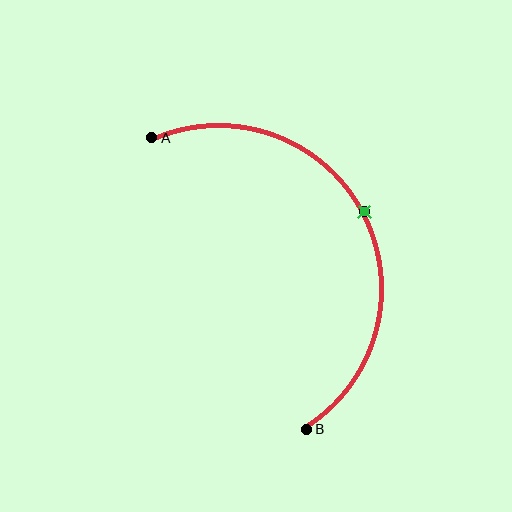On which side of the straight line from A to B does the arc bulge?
The arc bulges to the right of the straight line connecting A and B.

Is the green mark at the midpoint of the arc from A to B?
Yes. The green mark lies on the arc at equal arc-length from both A and B — it is the arc midpoint.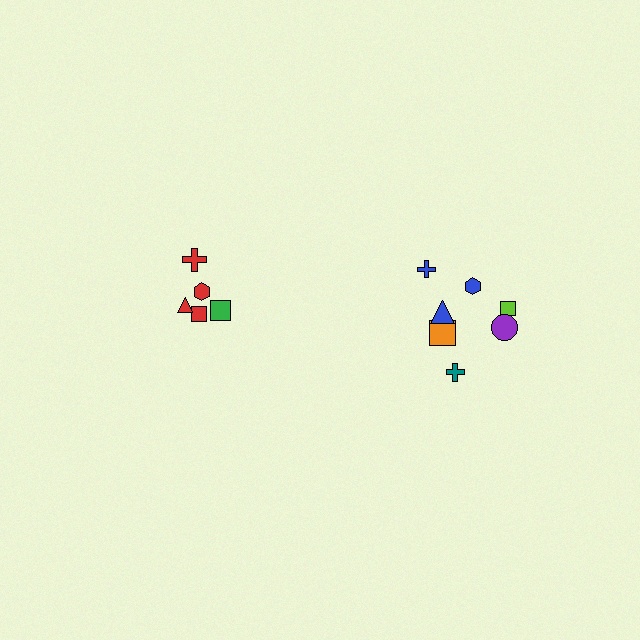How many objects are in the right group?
There are 7 objects.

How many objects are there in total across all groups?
There are 12 objects.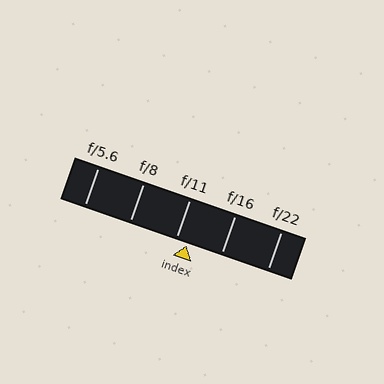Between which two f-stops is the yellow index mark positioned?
The index mark is between f/11 and f/16.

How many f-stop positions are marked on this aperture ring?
There are 5 f-stop positions marked.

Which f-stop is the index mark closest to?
The index mark is closest to f/11.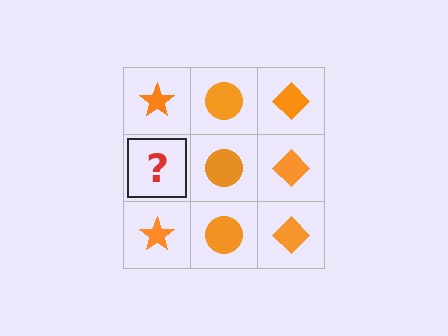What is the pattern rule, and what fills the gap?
The rule is that each column has a consistent shape. The gap should be filled with an orange star.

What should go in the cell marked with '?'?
The missing cell should contain an orange star.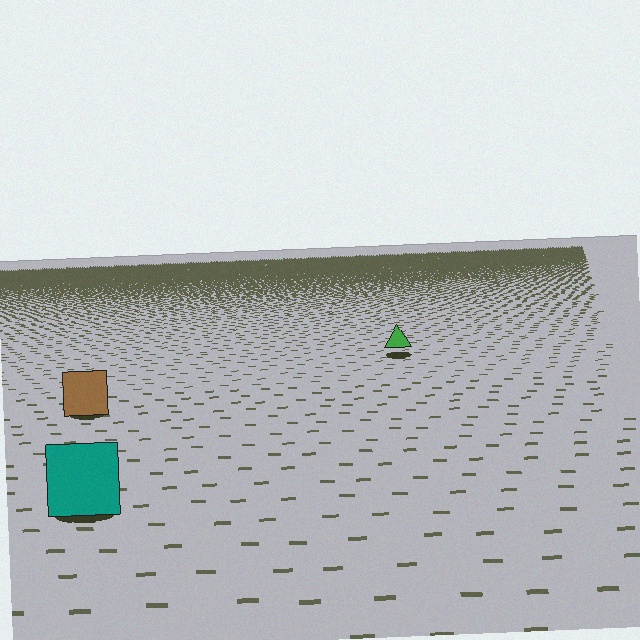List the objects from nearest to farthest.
From nearest to farthest: the teal square, the brown square, the green triangle.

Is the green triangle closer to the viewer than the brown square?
No. The brown square is closer — you can tell from the texture gradient: the ground texture is coarser near it.